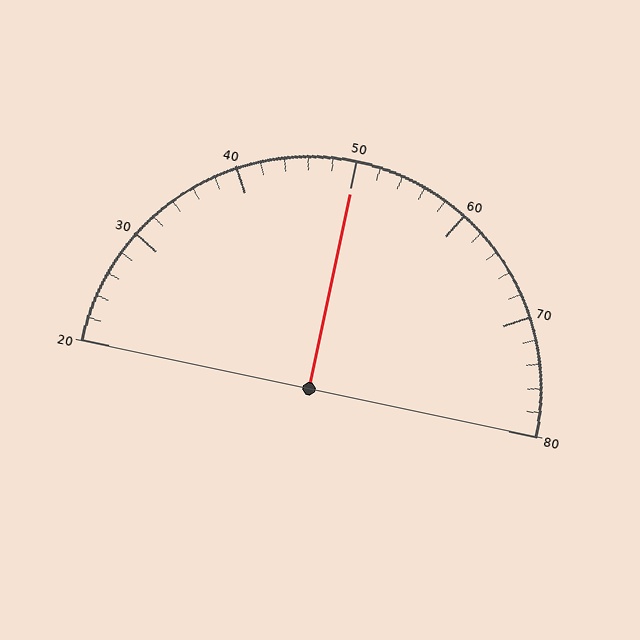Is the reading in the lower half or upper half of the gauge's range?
The reading is in the upper half of the range (20 to 80).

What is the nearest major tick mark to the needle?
The nearest major tick mark is 50.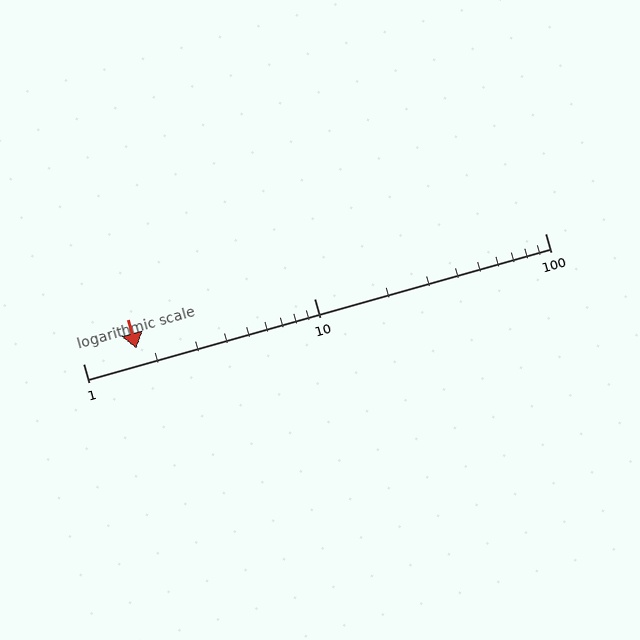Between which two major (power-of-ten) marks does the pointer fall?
The pointer is between 1 and 10.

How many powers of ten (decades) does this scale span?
The scale spans 2 decades, from 1 to 100.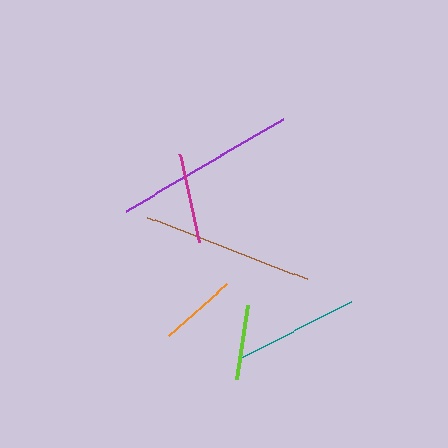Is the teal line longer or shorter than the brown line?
The brown line is longer than the teal line.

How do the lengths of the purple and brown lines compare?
The purple and brown lines are approximately the same length.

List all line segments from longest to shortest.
From longest to shortest: purple, brown, teal, magenta, orange, lime.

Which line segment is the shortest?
The lime line is the shortest at approximately 74 pixels.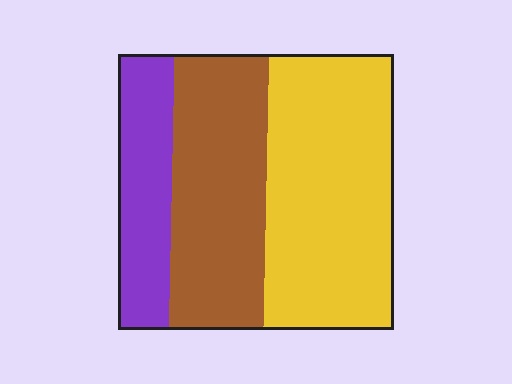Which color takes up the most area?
Yellow, at roughly 45%.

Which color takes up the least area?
Purple, at roughly 20%.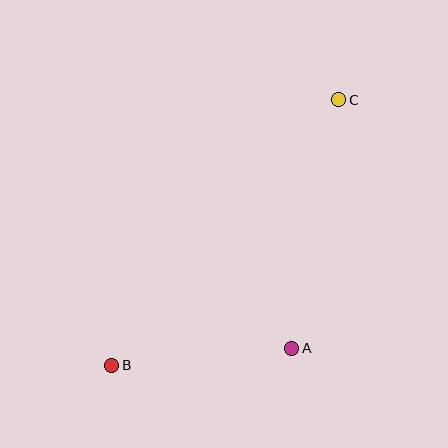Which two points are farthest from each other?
Points B and C are farthest from each other.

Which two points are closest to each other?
Points A and B are closest to each other.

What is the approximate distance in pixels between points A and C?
The distance between A and C is approximately 253 pixels.